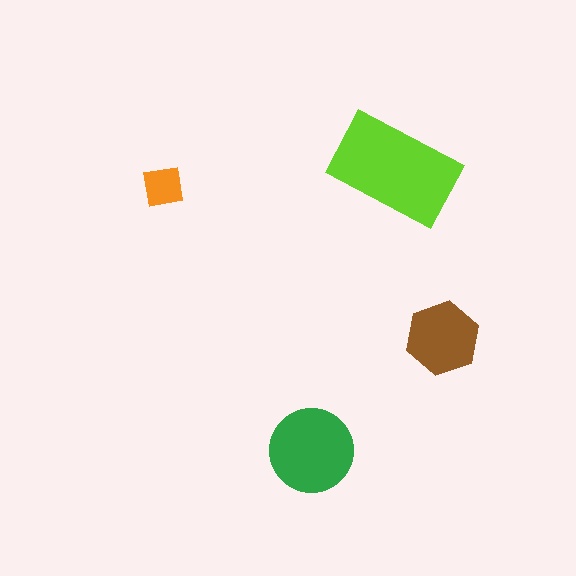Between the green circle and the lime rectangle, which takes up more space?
The lime rectangle.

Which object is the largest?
The lime rectangle.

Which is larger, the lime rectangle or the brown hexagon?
The lime rectangle.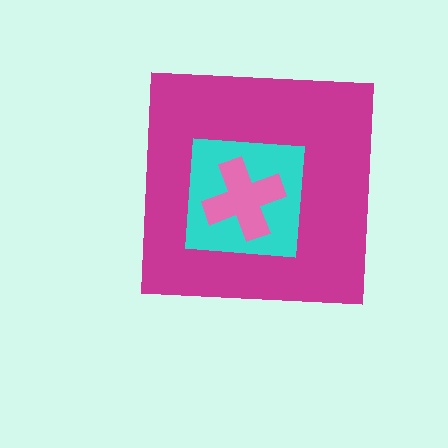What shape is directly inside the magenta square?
The cyan square.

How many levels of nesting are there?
3.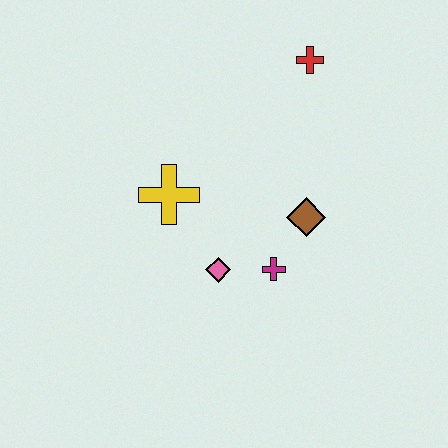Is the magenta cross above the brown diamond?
No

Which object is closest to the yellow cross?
The pink diamond is closest to the yellow cross.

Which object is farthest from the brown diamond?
The red cross is farthest from the brown diamond.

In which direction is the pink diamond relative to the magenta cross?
The pink diamond is to the left of the magenta cross.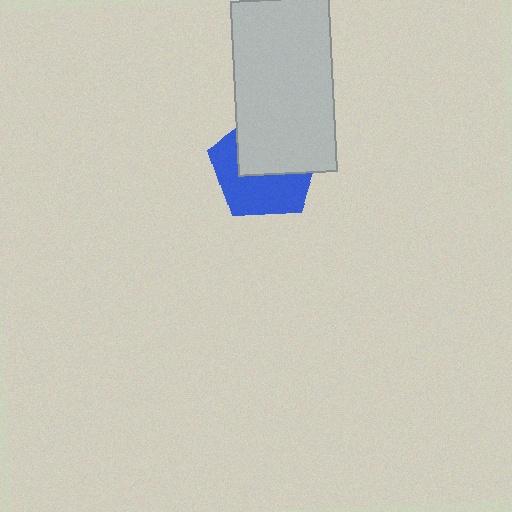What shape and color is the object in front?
The object in front is a light gray rectangle.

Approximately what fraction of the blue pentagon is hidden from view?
Roughly 50% of the blue pentagon is hidden behind the light gray rectangle.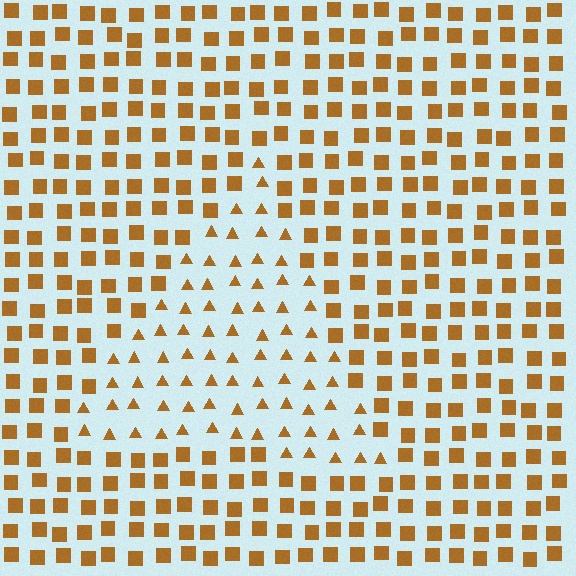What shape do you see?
I see a triangle.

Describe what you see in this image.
The image is filled with small brown elements arranged in a uniform grid. A triangle-shaped region contains triangles, while the surrounding area contains squares. The boundary is defined purely by the change in element shape.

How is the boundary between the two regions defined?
The boundary is defined by a change in element shape: triangles inside vs. squares outside. All elements share the same color and spacing.